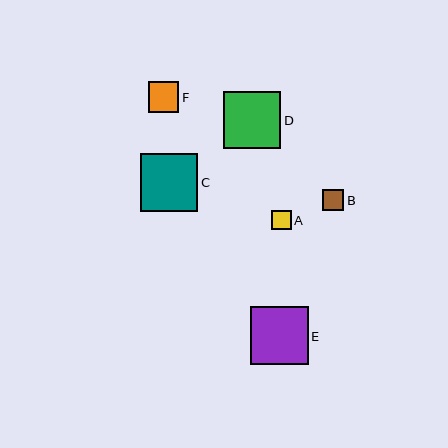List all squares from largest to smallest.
From largest to smallest: C, E, D, F, B, A.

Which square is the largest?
Square C is the largest with a size of approximately 58 pixels.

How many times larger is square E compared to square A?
Square E is approximately 3.0 times the size of square A.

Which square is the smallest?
Square A is the smallest with a size of approximately 19 pixels.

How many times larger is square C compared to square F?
Square C is approximately 1.9 times the size of square F.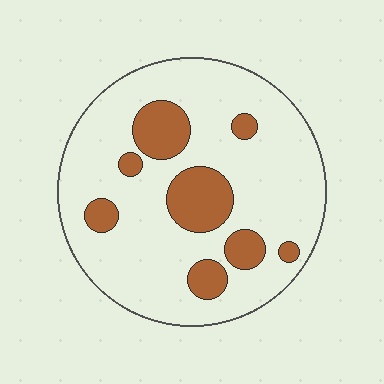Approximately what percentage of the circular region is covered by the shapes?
Approximately 20%.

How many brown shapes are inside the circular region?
8.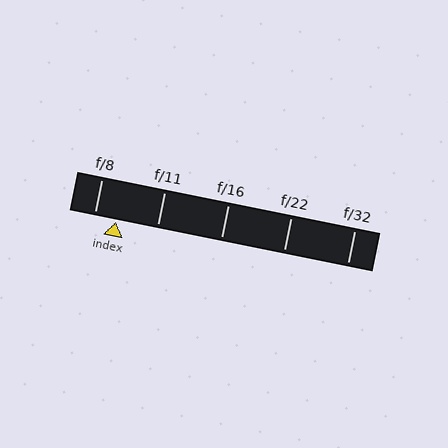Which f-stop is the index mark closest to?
The index mark is closest to f/8.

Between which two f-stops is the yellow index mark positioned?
The index mark is between f/8 and f/11.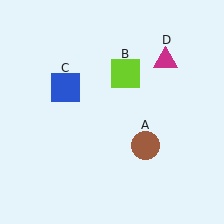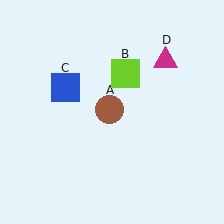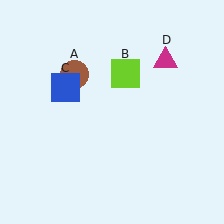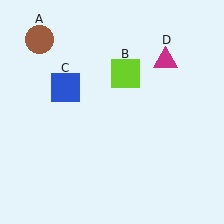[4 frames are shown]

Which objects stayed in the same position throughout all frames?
Lime square (object B) and blue square (object C) and magenta triangle (object D) remained stationary.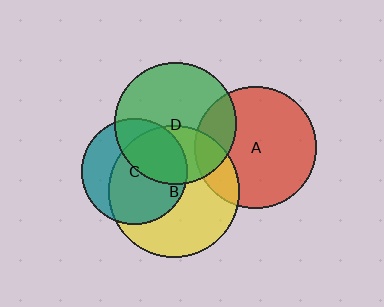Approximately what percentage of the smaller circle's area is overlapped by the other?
Approximately 40%.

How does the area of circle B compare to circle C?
Approximately 1.5 times.